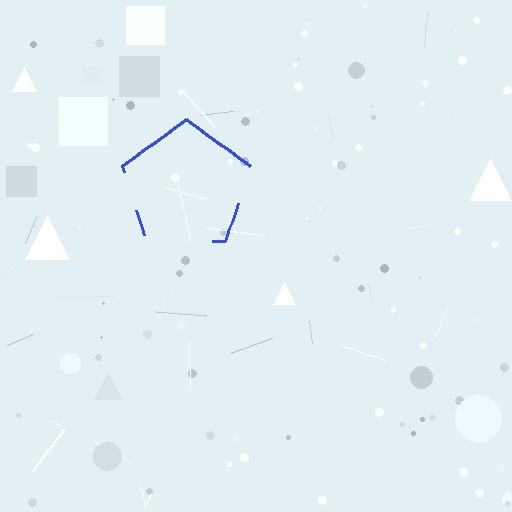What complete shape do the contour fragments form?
The contour fragments form a pentagon.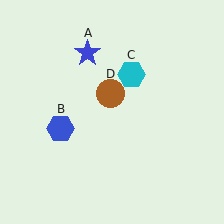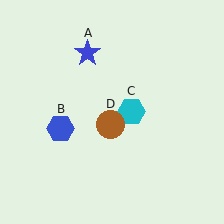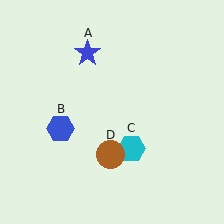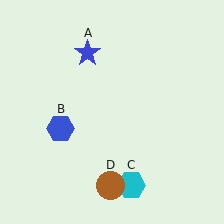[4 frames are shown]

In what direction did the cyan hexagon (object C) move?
The cyan hexagon (object C) moved down.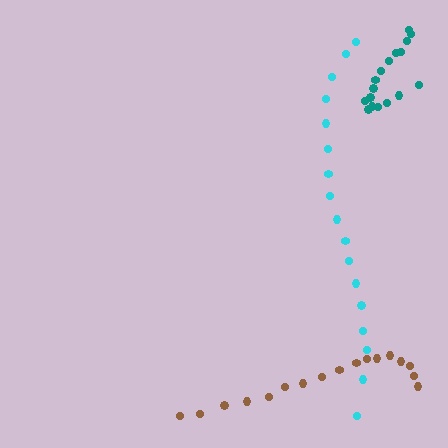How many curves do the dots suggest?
There are 3 distinct paths.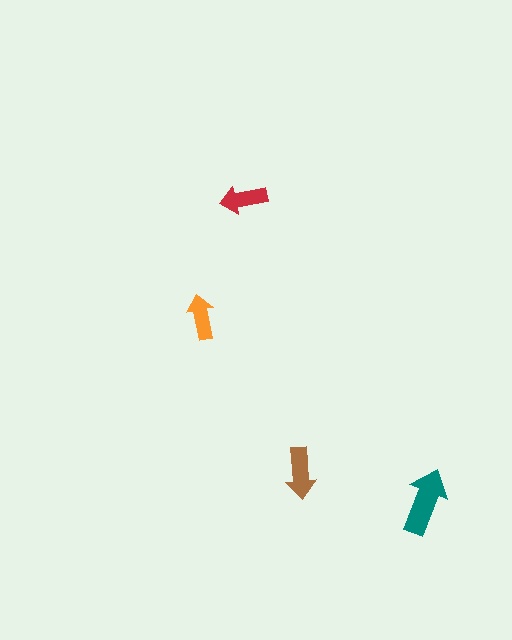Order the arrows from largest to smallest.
the teal one, the brown one, the red one, the orange one.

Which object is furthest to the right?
The teal arrow is rightmost.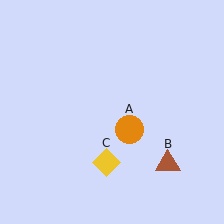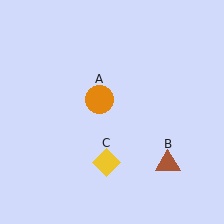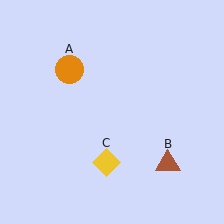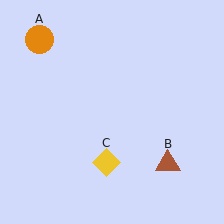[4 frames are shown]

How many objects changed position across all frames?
1 object changed position: orange circle (object A).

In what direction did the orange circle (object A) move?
The orange circle (object A) moved up and to the left.